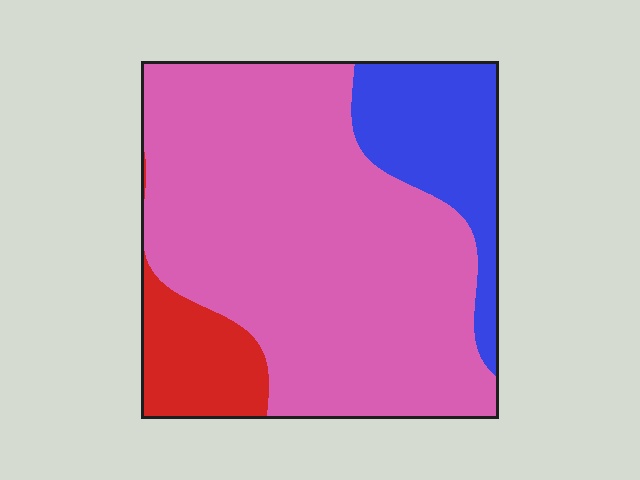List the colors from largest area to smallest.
From largest to smallest: pink, blue, red.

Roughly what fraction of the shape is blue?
Blue takes up less than a quarter of the shape.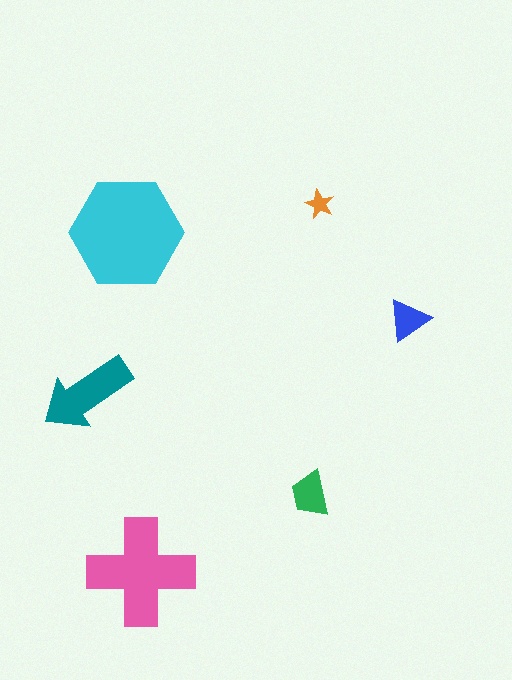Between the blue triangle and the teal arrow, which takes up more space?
The teal arrow.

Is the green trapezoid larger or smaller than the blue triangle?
Larger.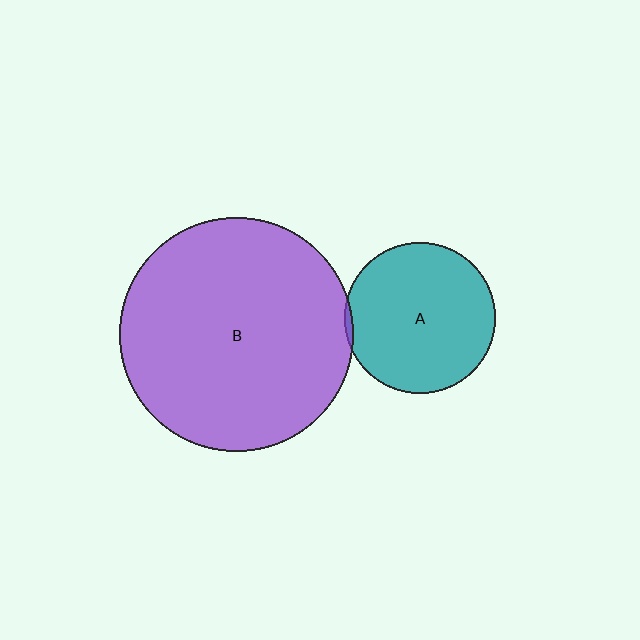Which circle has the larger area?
Circle B (purple).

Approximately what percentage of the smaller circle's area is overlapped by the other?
Approximately 5%.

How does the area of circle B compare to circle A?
Approximately 2.4 times.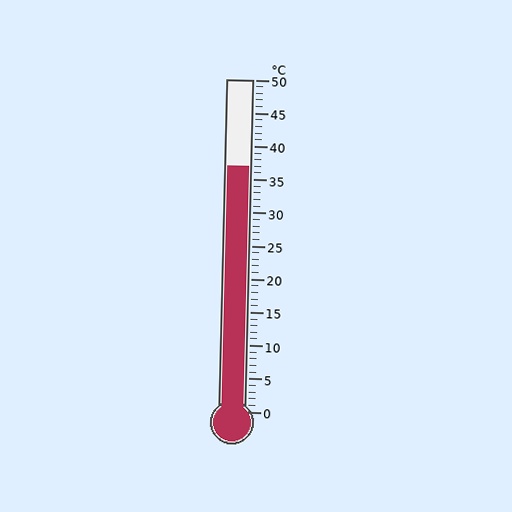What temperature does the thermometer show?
The thermometer shows approximately 37°C.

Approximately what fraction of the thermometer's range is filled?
The thermometer is filled to approximately 75% of its range.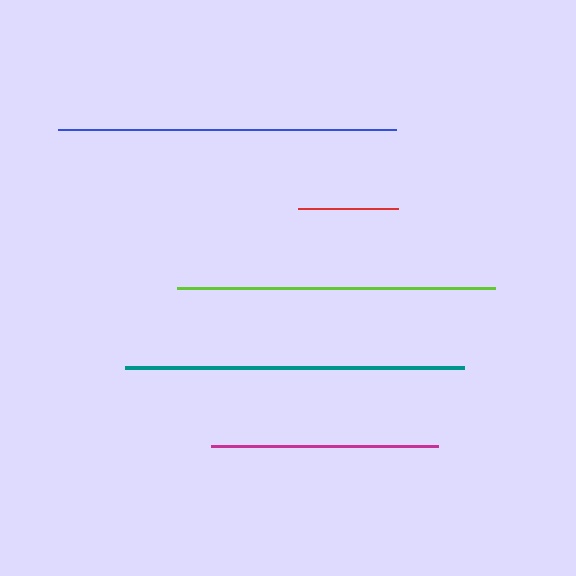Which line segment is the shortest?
The red line is the shortest at approximately 100 pixels.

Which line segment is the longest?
The teal line is the longest at approximately 339 pixels.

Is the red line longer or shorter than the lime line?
The lime line is longer than the red line.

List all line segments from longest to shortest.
From longest to shortest: teal, blue, lime, magenta, red.